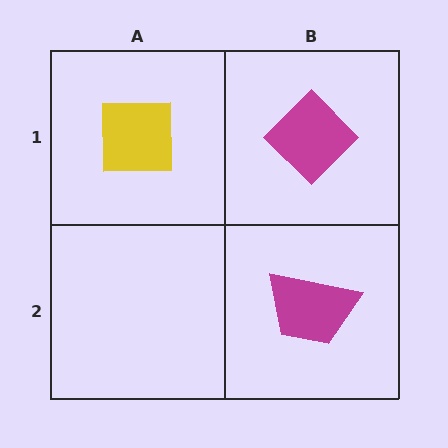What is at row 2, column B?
A magenta trapezoid.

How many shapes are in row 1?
2 shapes.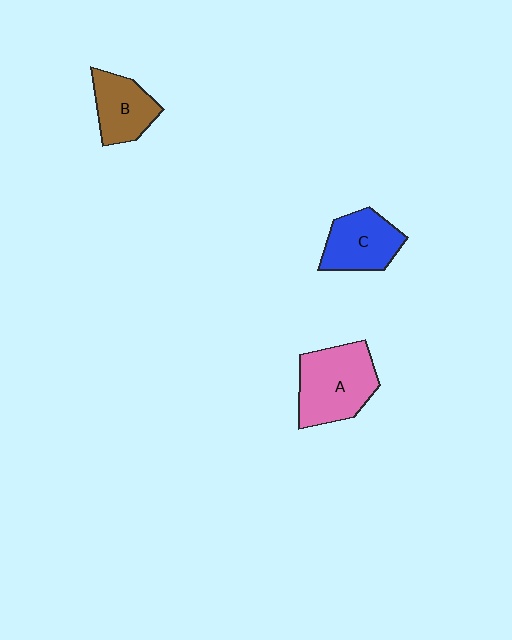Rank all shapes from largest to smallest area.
From largest to smallest: A (pink), C (blue), B (brown).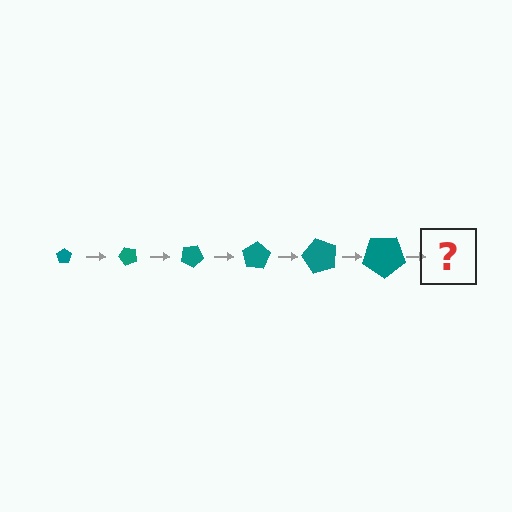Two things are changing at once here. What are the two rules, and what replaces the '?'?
The two rules are that the pentagon grows larger each step and it rotates 50 degrees each step. The '?' should be a pentagon, larger than the previous one and rotated 300 degrees from the start.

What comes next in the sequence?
The next element should be a pentagon, larger than the previous one and rotated 300 degrees from the start.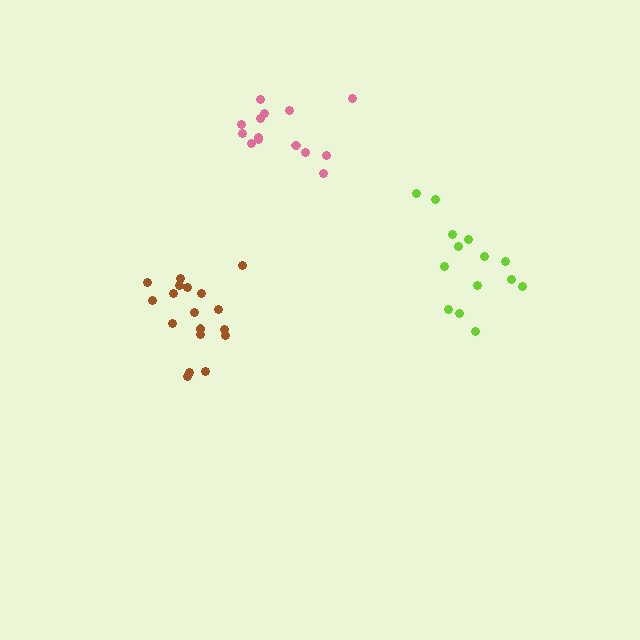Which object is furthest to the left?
The brown cluster is leftmost.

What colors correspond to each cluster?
The clusters are colored: brown, lime, pink.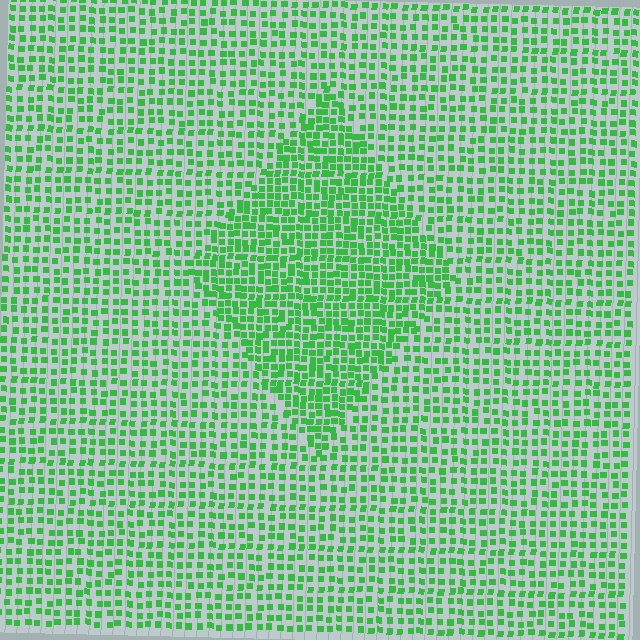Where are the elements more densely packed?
The elements are more densely packed inside the diamond boundary.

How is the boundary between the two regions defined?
The boundary is defined by a change in element density (approximately 1.7x ratio). All elements are the same color, size, and shape.